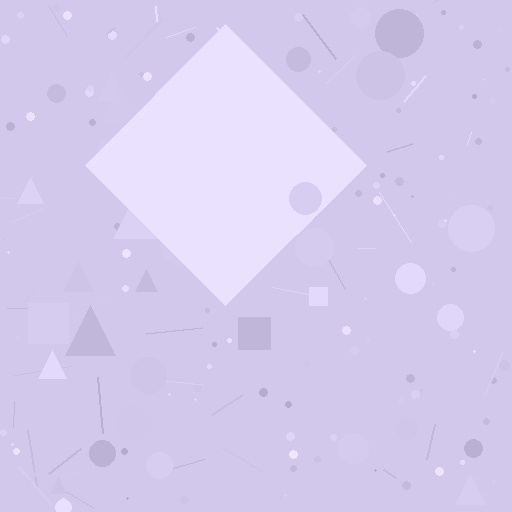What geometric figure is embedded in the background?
A diamond is embedded in the background.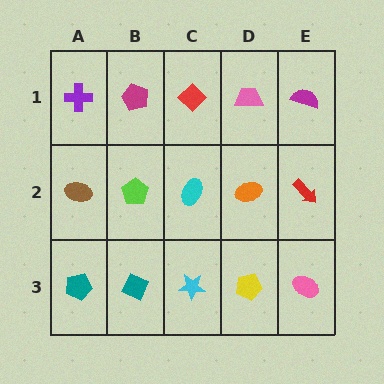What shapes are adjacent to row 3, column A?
A brown ellipse (row 2, column A), a teal diamond (row 3, column B).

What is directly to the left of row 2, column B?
A brown ellipse.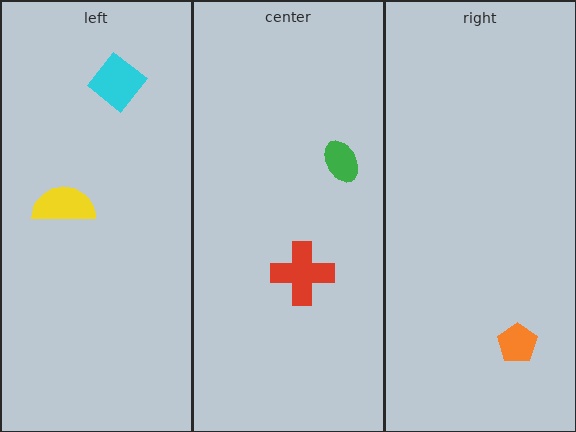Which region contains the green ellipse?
The center region.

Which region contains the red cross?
The center region.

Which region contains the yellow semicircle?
The left region.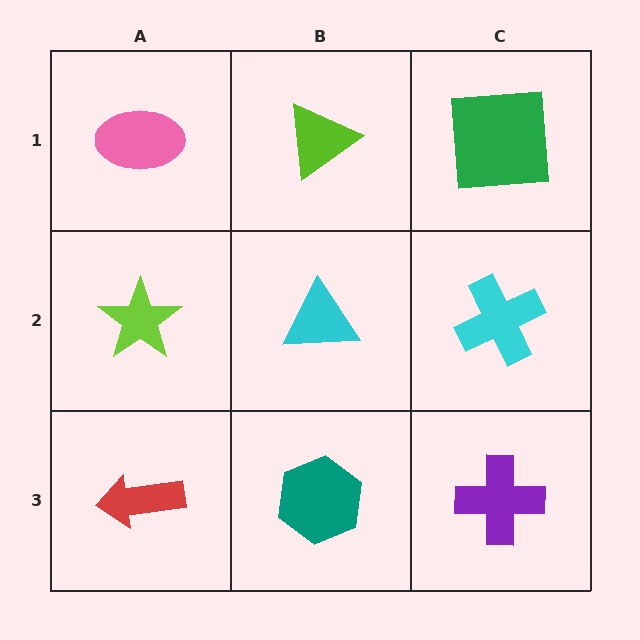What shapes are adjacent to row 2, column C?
A green square (row 1, column C), a purple cross (row 3, column C), a cyan triangle (row 2, column B).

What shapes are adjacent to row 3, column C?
A cyan cross (row 2, column C), a teal hexagon (row 3, column B).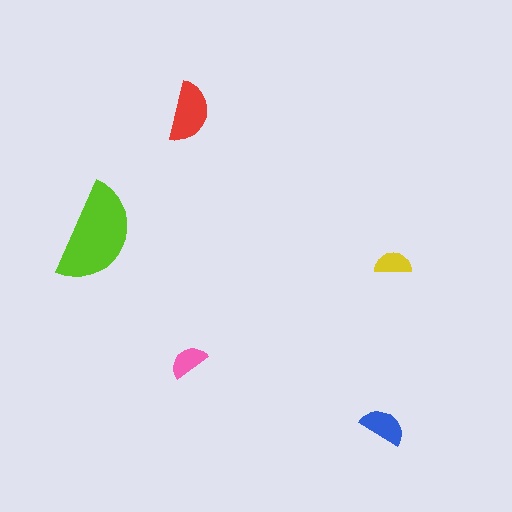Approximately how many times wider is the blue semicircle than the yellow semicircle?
About 1.5 times wider.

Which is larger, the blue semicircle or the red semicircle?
The red one.